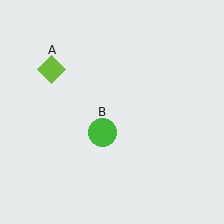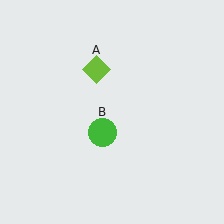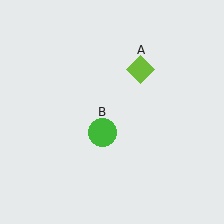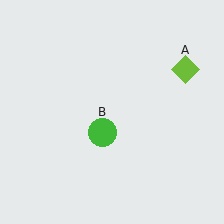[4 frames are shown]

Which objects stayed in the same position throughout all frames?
Green circle (object B) remained stationary.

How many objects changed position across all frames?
1 object changed position: lime diamond (object A).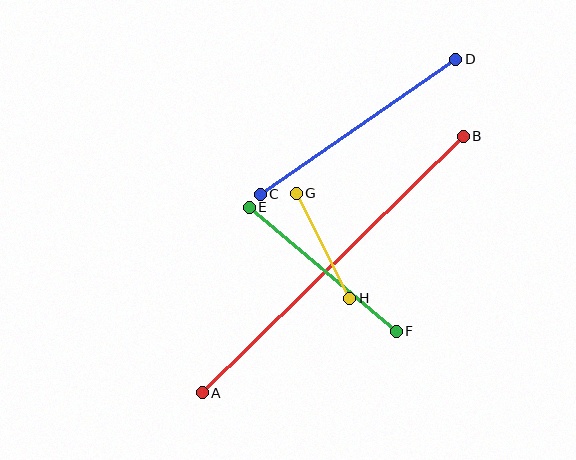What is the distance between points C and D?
The distance is approximately 238 pixels.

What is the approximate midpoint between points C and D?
The midpoint is at approximately (358, 127) pixels.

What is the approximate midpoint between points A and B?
The midpoint is at approximately (333, 264) pixels.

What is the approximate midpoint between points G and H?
The midpoint is at approximately (323, 246) pixels.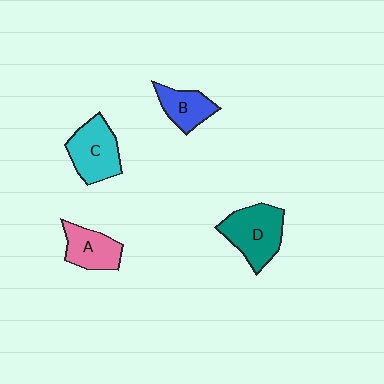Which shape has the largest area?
Shape D (teal).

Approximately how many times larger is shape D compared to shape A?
Approximately 1.4 times.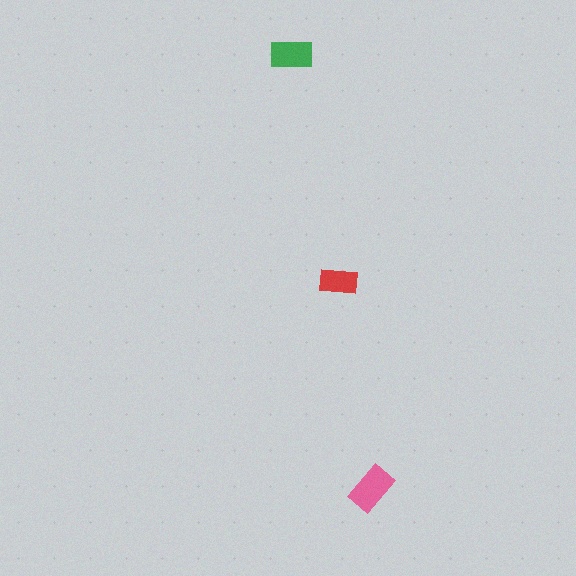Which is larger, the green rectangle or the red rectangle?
The green one.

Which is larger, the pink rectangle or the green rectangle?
The pink one.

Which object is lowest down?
The pink rectangle is bottommost.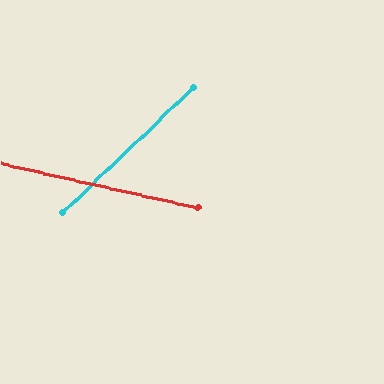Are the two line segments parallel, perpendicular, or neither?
Neither parallel nor perpendicular — they differ by about 57°.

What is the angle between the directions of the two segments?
Approximately 57 degrees.